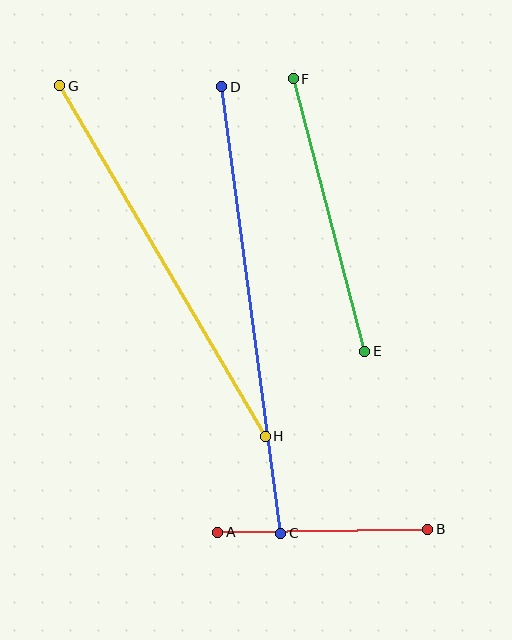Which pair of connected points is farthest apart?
Points C and D are farthest apart.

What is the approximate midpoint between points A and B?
The midpoint is at approximately (323, 531) pixels.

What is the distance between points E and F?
The distance is approximately 281 pixels.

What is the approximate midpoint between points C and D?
The midpoint is at approximately (251, 310) pixels.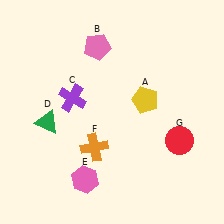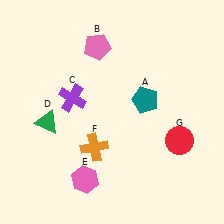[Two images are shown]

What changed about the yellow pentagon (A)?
In Image 1, A is yellow. In Image 2, it changed to teal.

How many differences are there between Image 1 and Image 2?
There is 1 difference between the two images.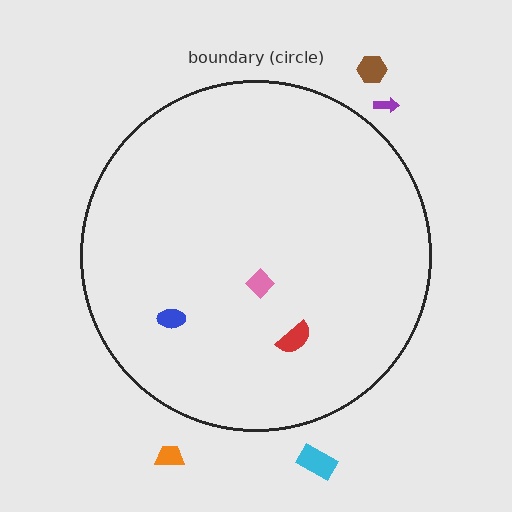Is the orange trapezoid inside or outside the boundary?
Outside.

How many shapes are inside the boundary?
3 inside, 4 outside.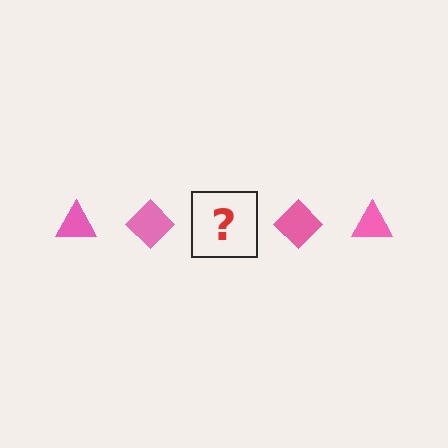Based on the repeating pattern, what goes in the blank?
The blank should be a pink triangle.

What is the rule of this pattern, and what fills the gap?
The rule is that the pattern cycles through triangle, diamond shapes in pink. The gap should be filled with a pink triangle.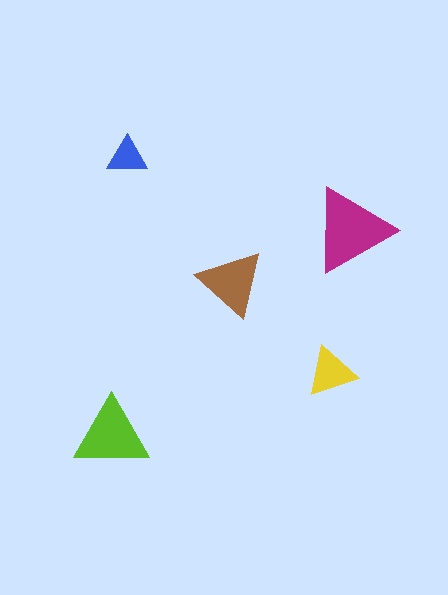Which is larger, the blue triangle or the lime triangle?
The lime one.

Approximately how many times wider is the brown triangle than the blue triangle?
About 1.5 times wider.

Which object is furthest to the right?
The magenta triangle is rightmost.